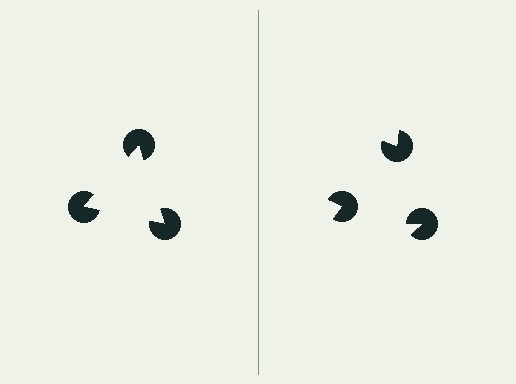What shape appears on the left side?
An illusory triangle.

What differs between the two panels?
The pac-man discs are positioned identically on both sides; only the wedge orientations differ. On the left they align to a triangle; on the right they are misaligned.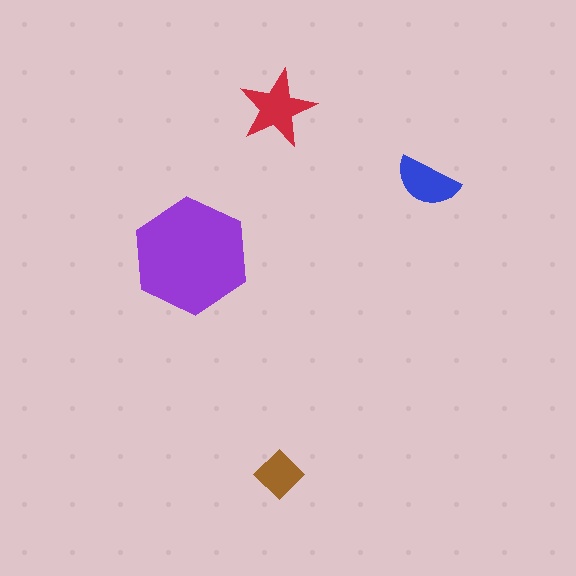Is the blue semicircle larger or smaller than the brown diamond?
Larger.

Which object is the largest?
The purple hexagon.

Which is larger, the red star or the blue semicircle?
The red star.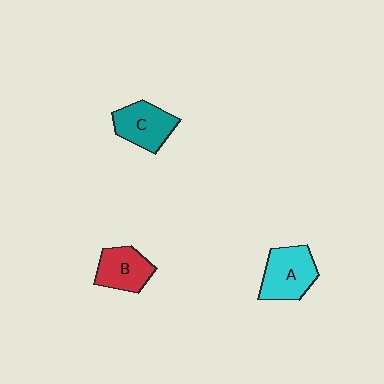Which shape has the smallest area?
Shape B (red).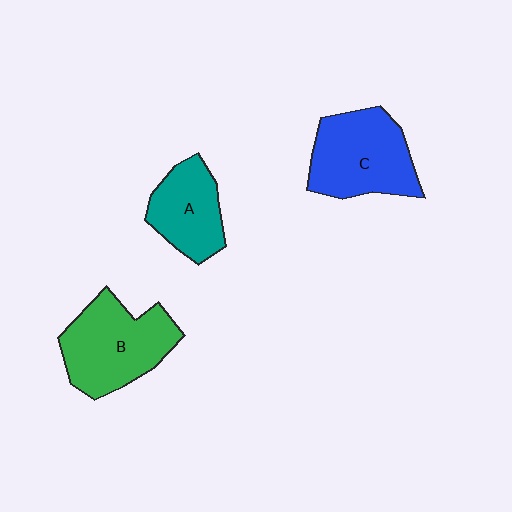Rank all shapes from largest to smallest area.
From largest to smallest: B (green), C (blue), A (teal).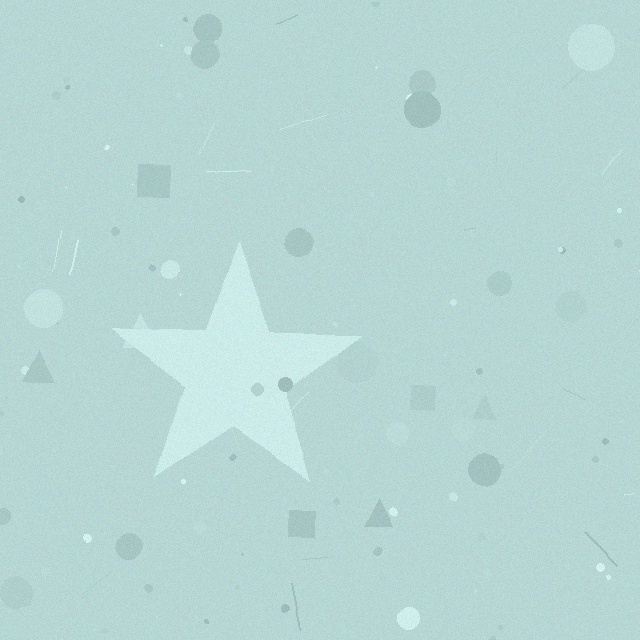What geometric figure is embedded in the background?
A star is embedded in the background.